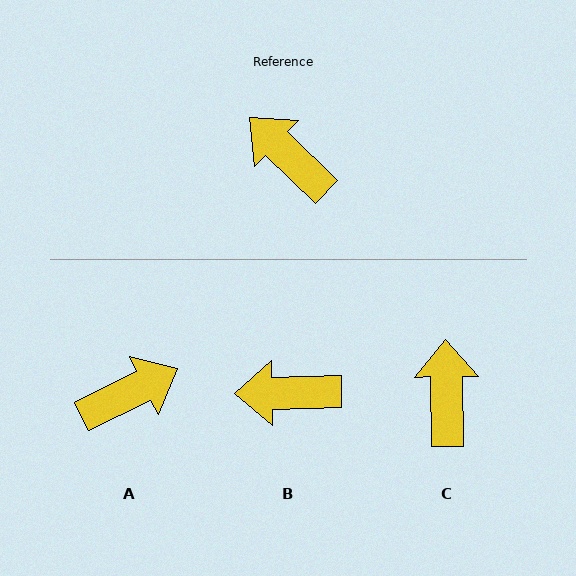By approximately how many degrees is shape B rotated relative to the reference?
Approximately 45 degrees counter-clockwise.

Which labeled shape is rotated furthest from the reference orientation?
A, about 110 degrees away.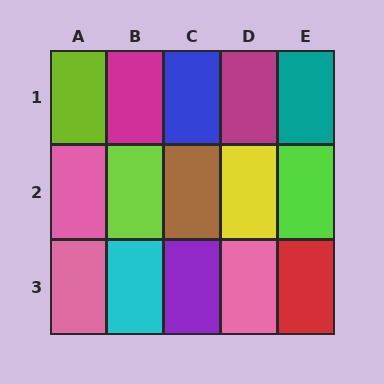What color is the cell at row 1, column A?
Lime.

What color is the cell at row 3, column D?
Pink.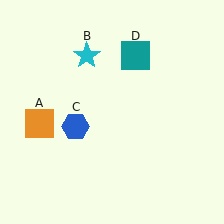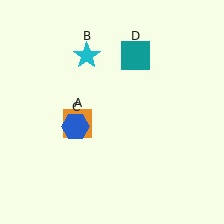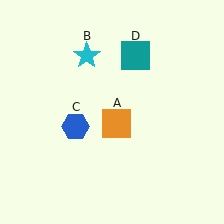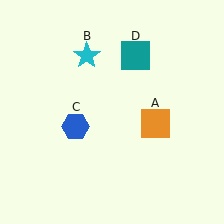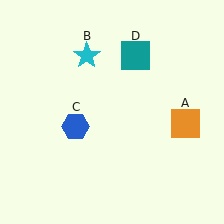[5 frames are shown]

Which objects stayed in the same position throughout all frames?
Cyan star (object B) and blue hexagon (object C) and teal square (object D) remained stationary.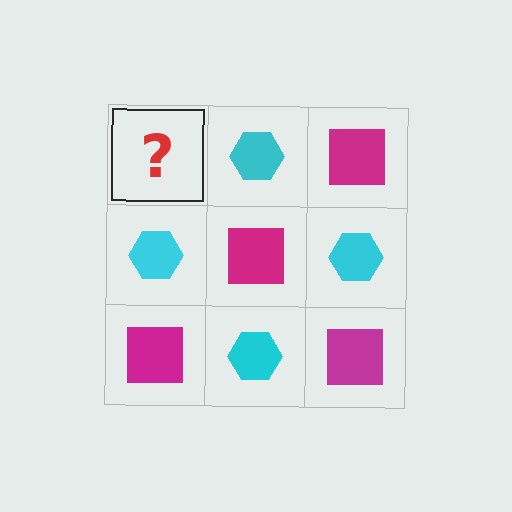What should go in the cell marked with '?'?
The missing cell should contain a magenta square.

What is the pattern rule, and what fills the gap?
The rule is that it alternates magenta square and cyan hexagon in a checkerboard pattern. The gap should be filled with a magenta square.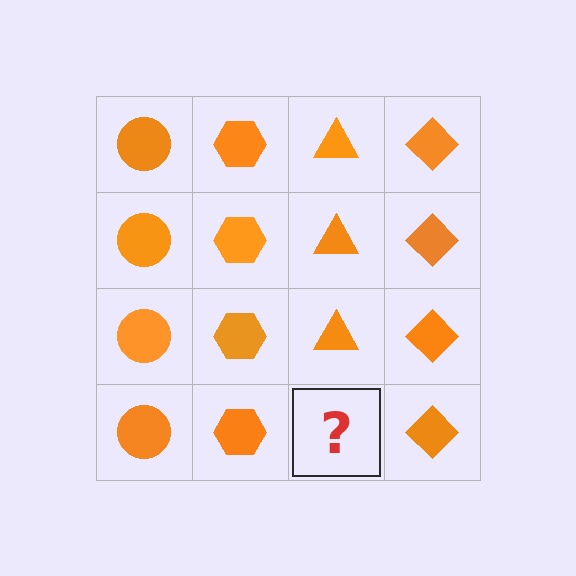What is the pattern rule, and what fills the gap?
The rule is that each column has a consistent shape. The gap should be filled with an orange triangle.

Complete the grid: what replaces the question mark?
The question mark should be replaced with an orange triangle.